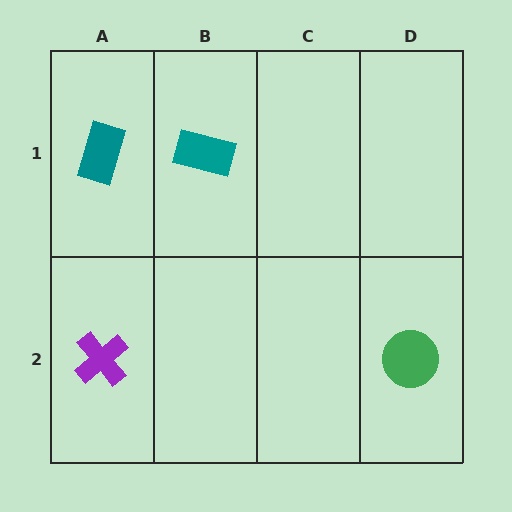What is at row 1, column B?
A teal rectangle.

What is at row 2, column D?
A green circle.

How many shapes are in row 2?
2 shapes.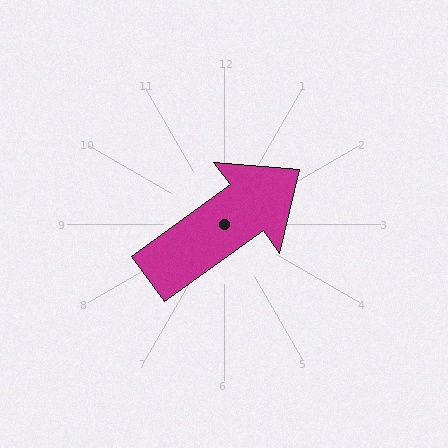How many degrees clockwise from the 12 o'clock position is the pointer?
Approximately 54 degrees.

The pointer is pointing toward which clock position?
Roughly 2 o'clock.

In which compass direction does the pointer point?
Northeast.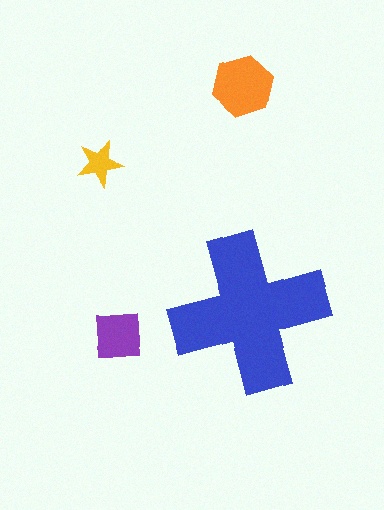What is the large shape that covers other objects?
A blue cross.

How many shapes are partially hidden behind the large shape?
0 shapes are partially hidden.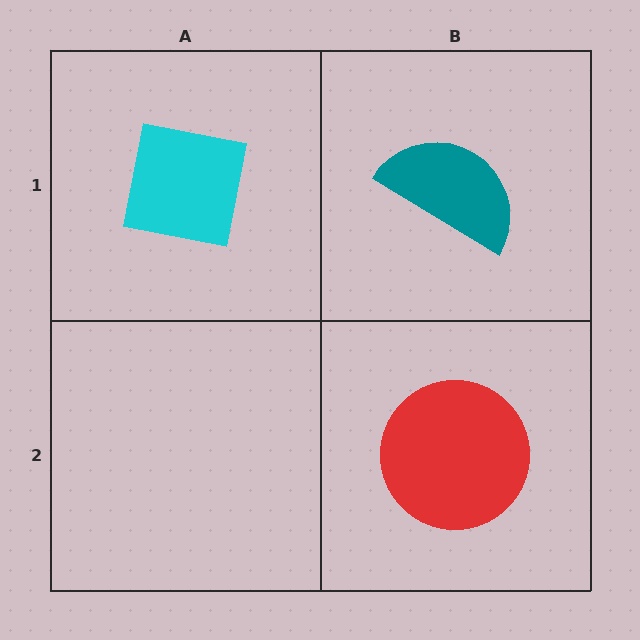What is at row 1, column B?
A teal semicircle.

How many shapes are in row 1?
2 shapes.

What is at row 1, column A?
A cyan square.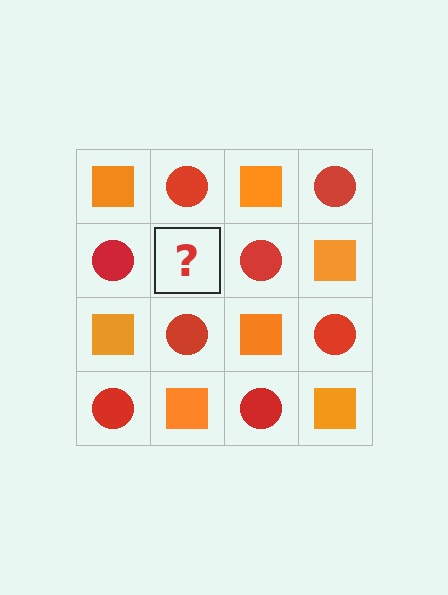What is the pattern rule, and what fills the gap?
The rule is that it alternates orange square and red circle in a checkerboard pattern. The gap should be filled with an orange square.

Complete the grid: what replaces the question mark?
The question mark should be replaced with an orange square.